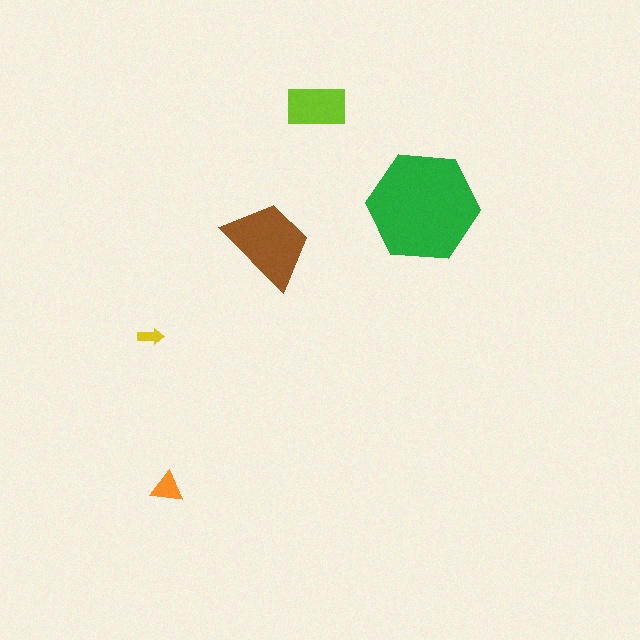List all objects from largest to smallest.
The green hexagon, the brown trapezoid, the lime rectangle, the orange triangle, the yellow arrow.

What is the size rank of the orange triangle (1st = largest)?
4th.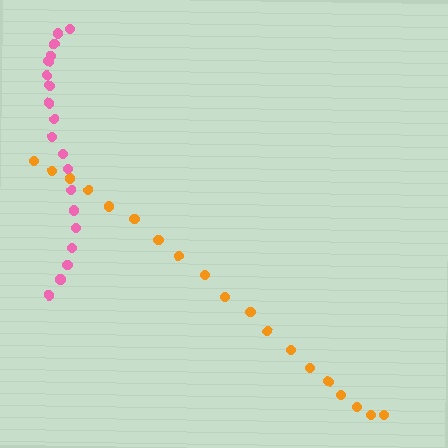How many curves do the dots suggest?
There are 2 distinct paths.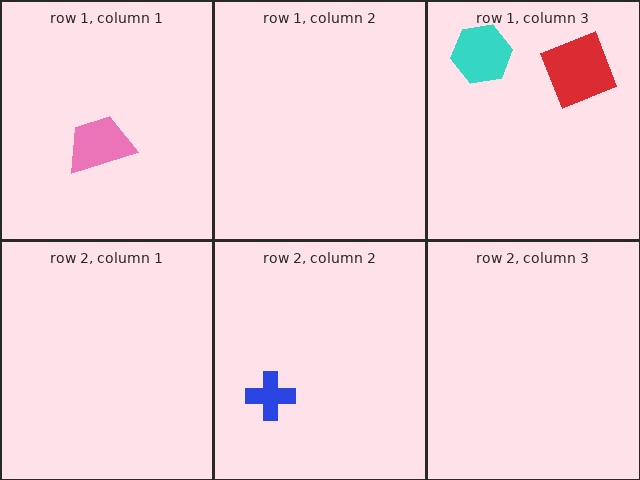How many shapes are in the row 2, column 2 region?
1.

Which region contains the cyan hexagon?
The row 1, column 3 region.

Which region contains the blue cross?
The row 2, column 2 region.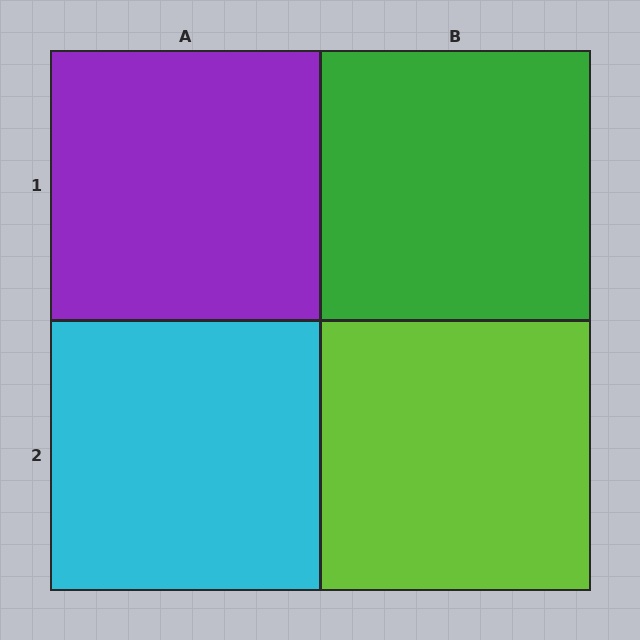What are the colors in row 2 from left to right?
Cyan, lime.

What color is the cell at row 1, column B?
Green.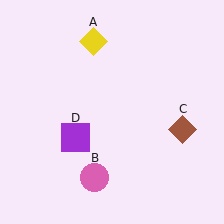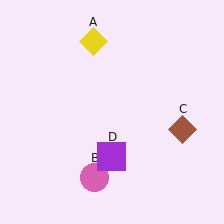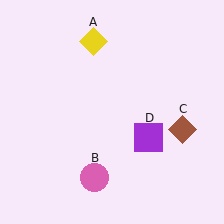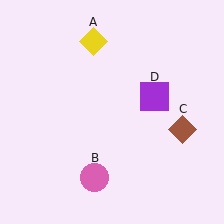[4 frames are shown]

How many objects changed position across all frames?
1 object changed position: purple square (object D).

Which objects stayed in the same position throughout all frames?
Yellow diamond (object A) and pink circle (object B) and brown diamond (object C) remained stationary.